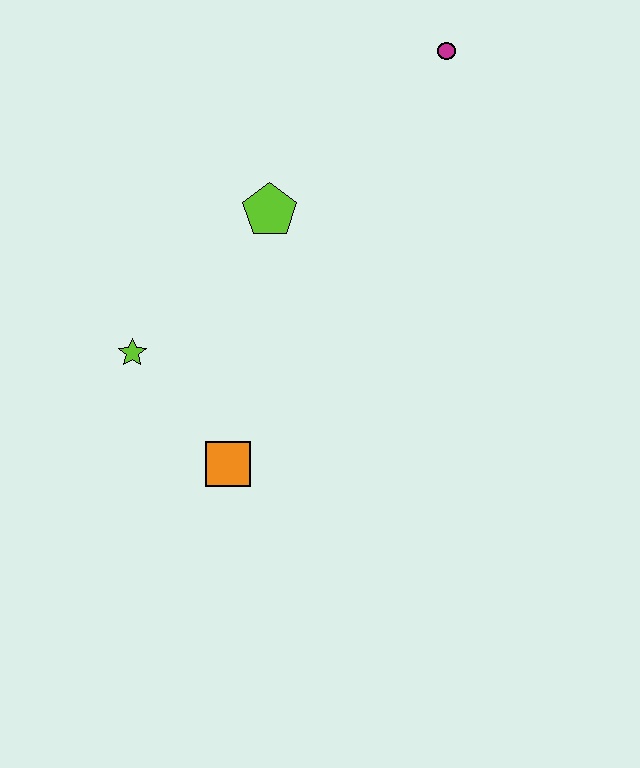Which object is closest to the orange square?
The lime star is closest to the orange square.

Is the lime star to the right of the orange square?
No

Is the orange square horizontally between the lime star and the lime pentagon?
Yes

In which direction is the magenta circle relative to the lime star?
The magenta circle is to the right of the lime star.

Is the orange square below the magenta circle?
Yes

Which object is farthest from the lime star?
The magenta circle is farthest from the lime star.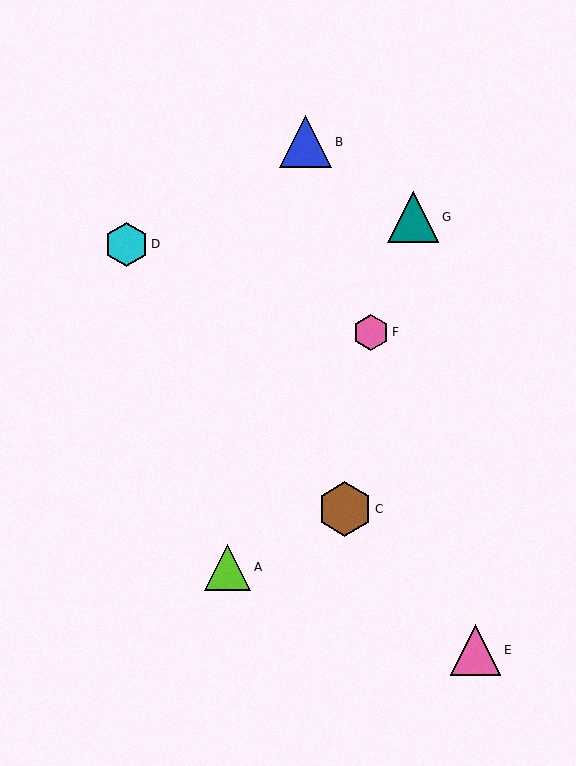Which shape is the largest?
The brown hexagon (labeled C) is the largest.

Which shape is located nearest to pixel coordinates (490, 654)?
The pink triangle (labeled E) at (476, 650) is nearest to that location.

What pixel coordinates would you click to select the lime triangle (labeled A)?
Click at (228, 567) to select the lime triangle A.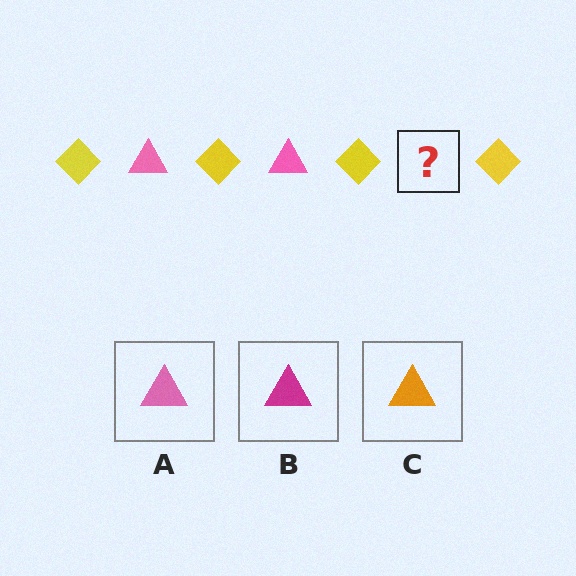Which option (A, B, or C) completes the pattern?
A.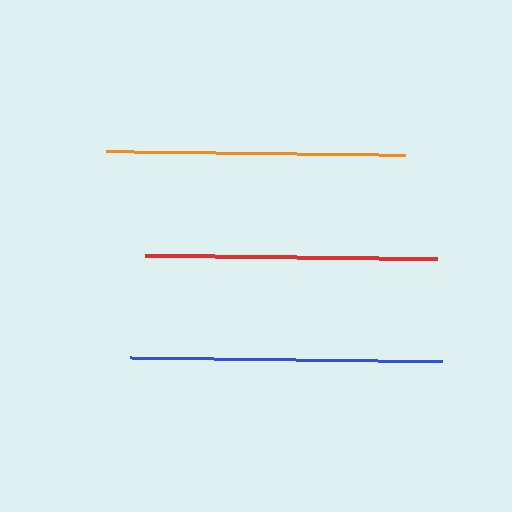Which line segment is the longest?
The blue line is the longest at approximately 312 pixels.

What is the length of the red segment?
The red segment is approximately 291 pixels long.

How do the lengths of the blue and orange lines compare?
The blue and orange lines are approximately the same length.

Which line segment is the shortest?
The red line is the shortest at approximately 291 pixels.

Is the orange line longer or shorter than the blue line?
The blue line is longer than the orange line.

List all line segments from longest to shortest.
From longest to shortest: blue, orange, red.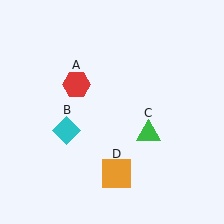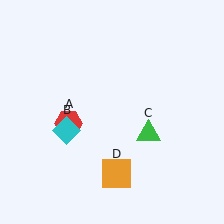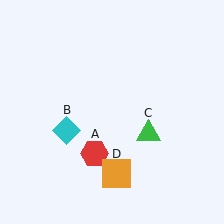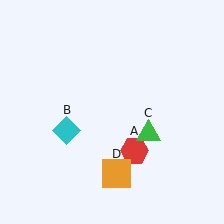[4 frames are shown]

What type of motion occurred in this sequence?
The red hexagon (object A) rotated counterclockwise around the center of the scene.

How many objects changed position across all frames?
1 object changed position: red hexagon (object A).